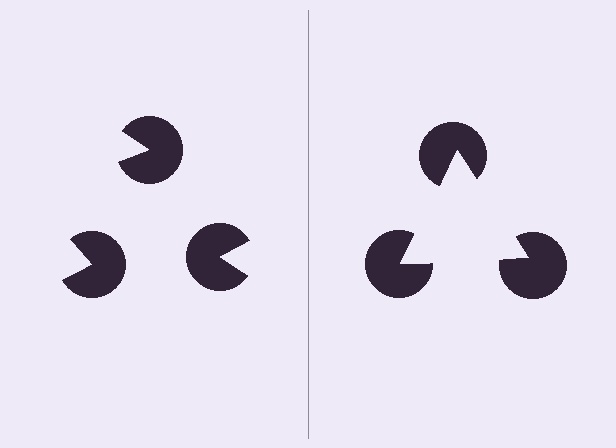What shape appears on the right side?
An illusory triangle.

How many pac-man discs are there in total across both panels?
6 — 3 on each side.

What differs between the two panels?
The pac-man discs are positioned identically on both sides; only the wedge orientations differ. On the right they align to a triangle; on the left they are misaligned.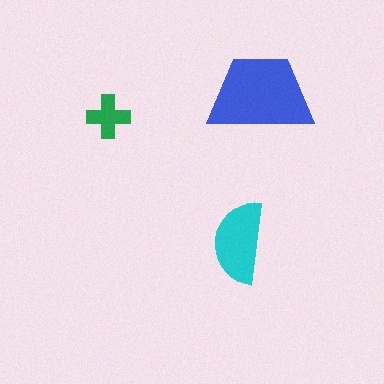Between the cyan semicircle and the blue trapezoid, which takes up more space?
The blue trapezoid.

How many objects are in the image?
There are 3 objects in the image.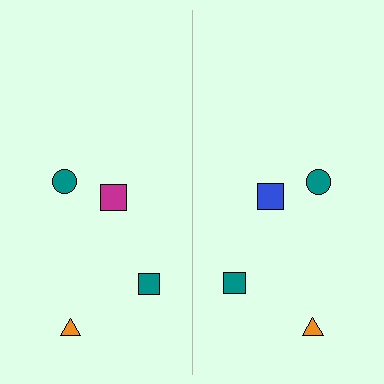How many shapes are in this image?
There are 8 shapes in this image.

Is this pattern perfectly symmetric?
No, the pattern is not perfectly symmetric. The blue square on the right side breaks the symmetry — its mirror counterpart is magenta.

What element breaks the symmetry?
The blue square on the right side breaks the symmetry — its mirror counterpart is magenta.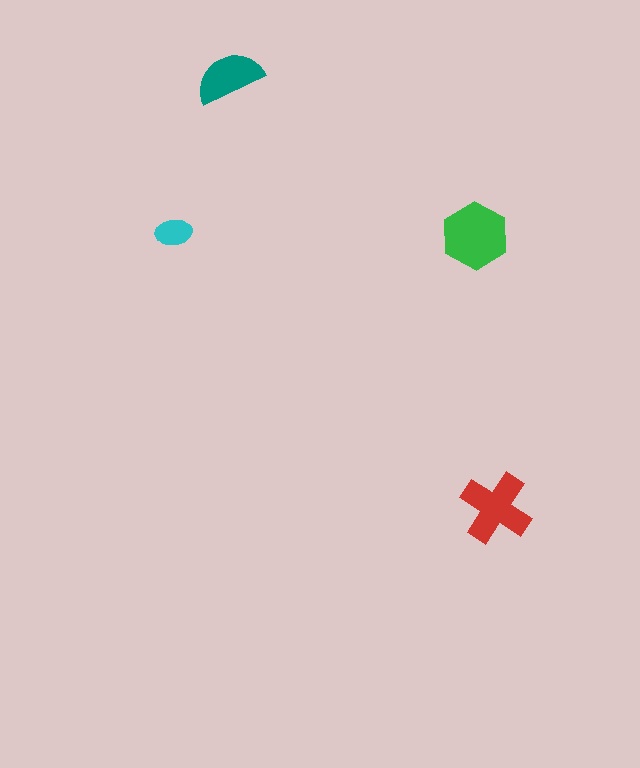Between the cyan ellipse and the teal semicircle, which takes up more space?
The teal semicircle.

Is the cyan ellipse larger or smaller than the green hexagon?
Smaller.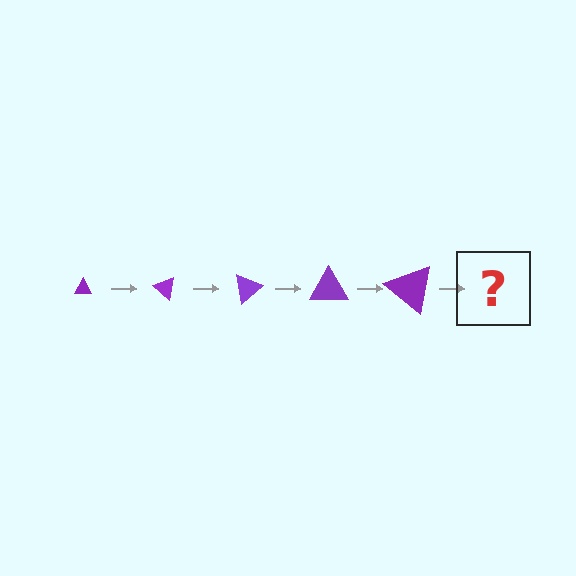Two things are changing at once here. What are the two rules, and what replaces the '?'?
The two rules are that the triangle grows larger each step and it rotates 40 degrees each step. The '?' should be a triangle, larger than the previous one and rotated 200 degrees from the start.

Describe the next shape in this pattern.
It should be a triangle, larger than the previous one and rotated 200 degrees from the start.